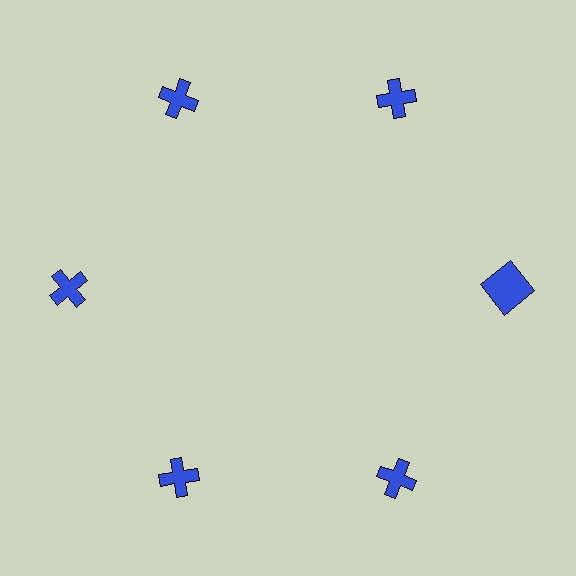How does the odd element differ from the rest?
It has a different shape: square instead of cross.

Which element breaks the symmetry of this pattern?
The blue square at roughly the 3 o'clock position breaks the symmetry. All other shapes are blue crosses.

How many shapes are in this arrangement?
There are 6 shapes arranged in a ring pattern.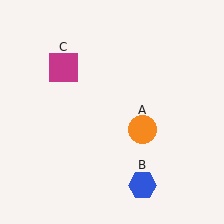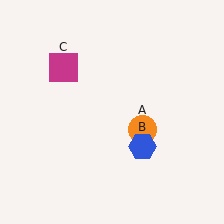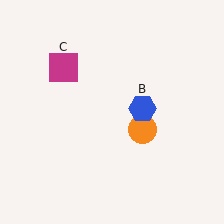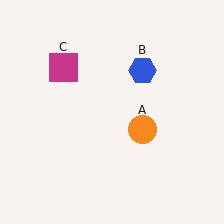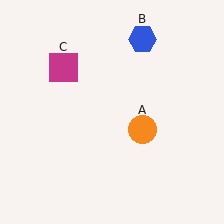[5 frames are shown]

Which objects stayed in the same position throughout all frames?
Orange circle (object A) and magenta square (object C) remained stationary.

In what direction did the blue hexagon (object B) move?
The blue hexagon (object B) moved up.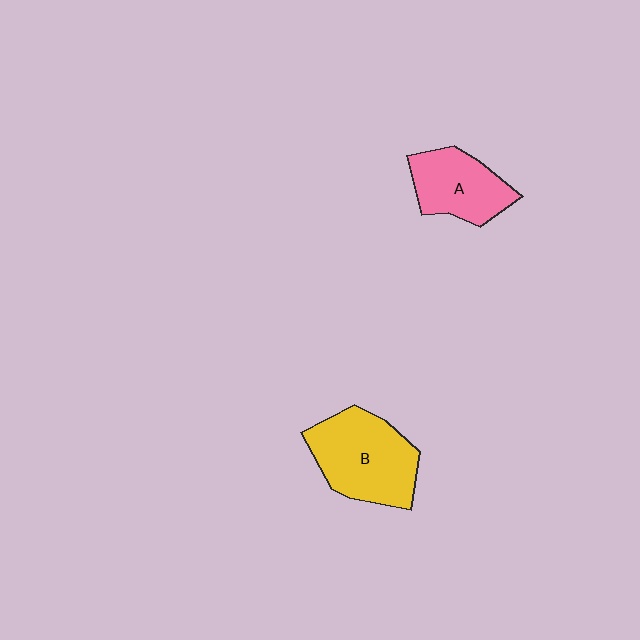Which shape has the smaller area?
Shape A (pink).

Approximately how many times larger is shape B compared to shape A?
Approximately 1.4 times.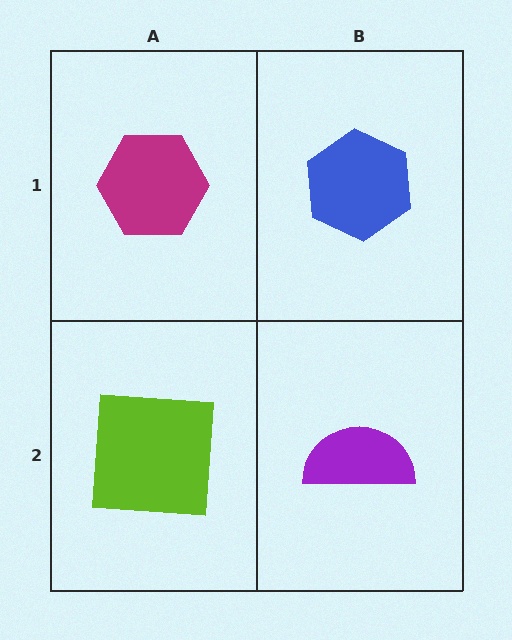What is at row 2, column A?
A lime square.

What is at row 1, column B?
A blue hexagon.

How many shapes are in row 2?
2 shapes.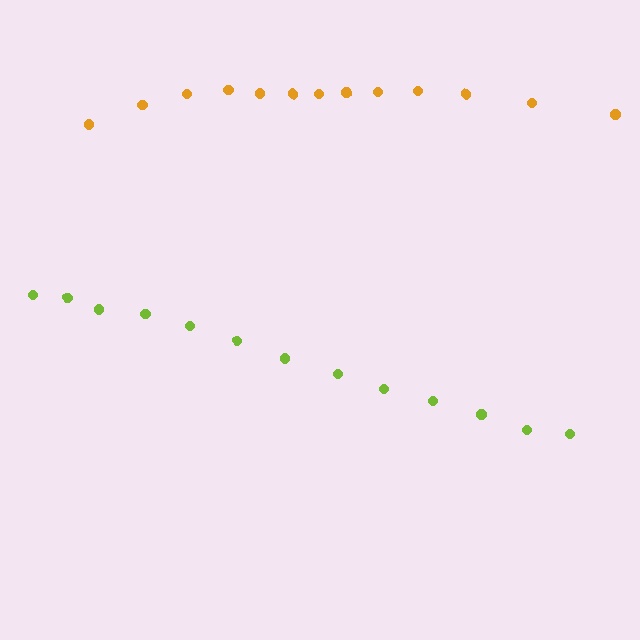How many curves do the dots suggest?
There are 2 distinct paths.